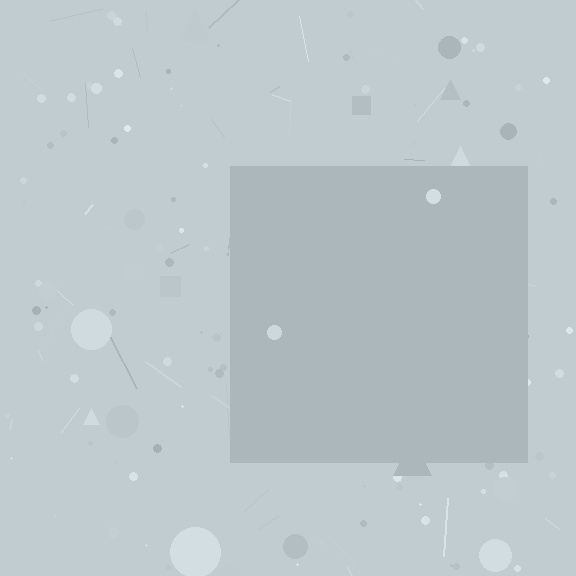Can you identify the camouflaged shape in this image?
The camouflaged shape is a square.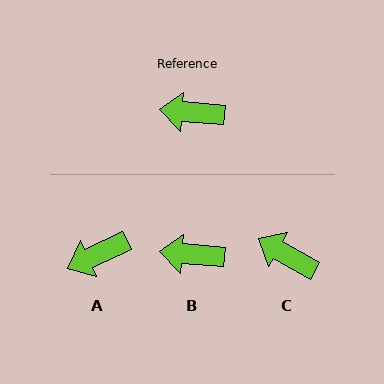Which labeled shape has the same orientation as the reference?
B.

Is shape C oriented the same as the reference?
No, it is off by about 25 degrees.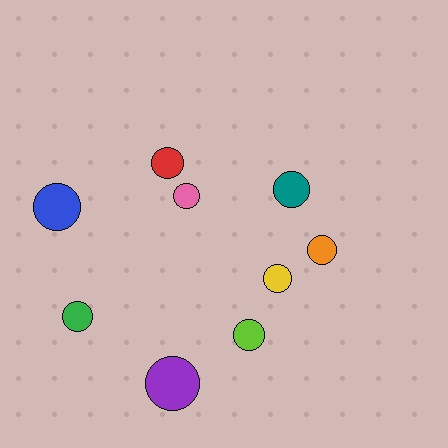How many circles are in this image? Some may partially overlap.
There are 9 circles.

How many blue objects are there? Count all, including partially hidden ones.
There is 1 blue object.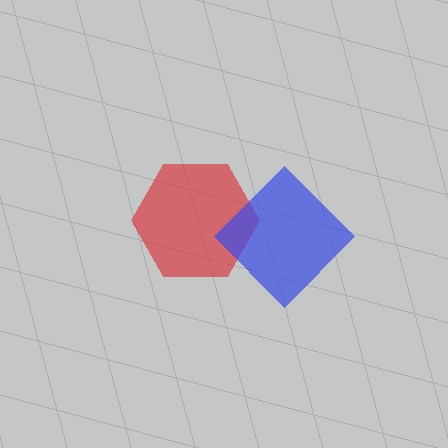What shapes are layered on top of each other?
The layered shapes are: a red hexagon, a blue diamond.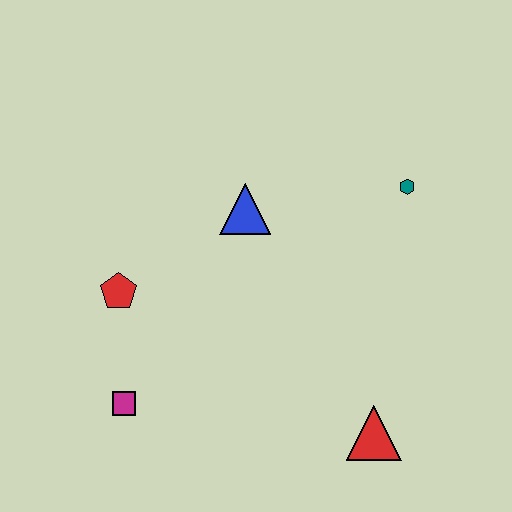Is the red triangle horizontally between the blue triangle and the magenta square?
No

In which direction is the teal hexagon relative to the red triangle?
The teal hexagon is above the red triangle.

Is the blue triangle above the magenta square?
Yes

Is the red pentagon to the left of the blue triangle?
Yes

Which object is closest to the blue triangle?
The red pentagon is closest to the blue triangle.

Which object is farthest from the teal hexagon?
The magenta square is farthest from the teal hexagon.